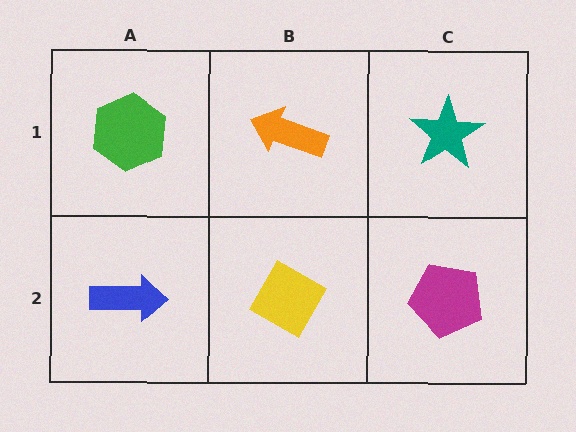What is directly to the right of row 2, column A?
A yellow diamond.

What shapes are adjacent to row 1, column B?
A yellow diamond (row 2, column B), a green hexagon (row 1, column A), a teal star (row 1, column C).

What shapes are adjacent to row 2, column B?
An orange arrow (row 1, column B), a blue arrow (row 2, column A), a magenta pentagon (row 2, column C).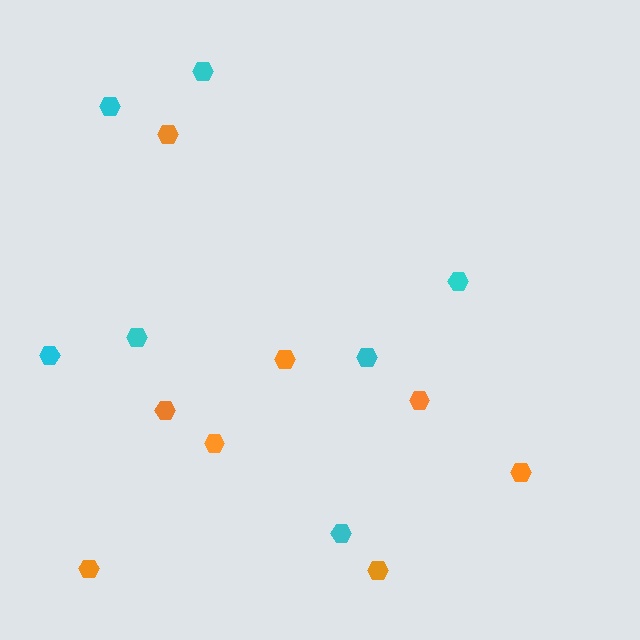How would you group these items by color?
There are 2 groups: one group of cyan hexagons (7) and one group of orange hexagons (8).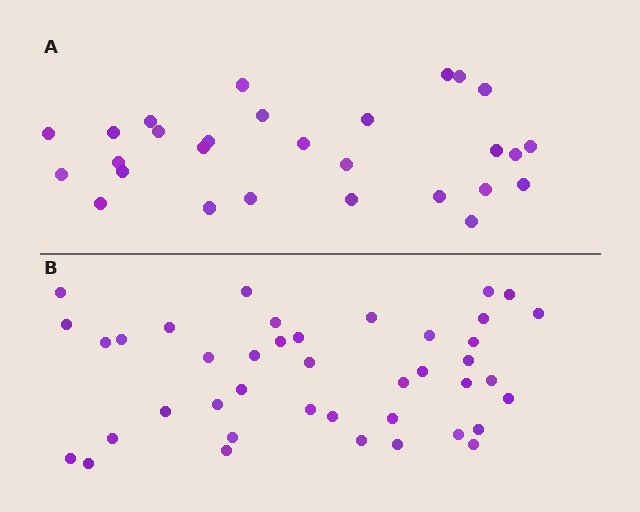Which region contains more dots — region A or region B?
Region B (the bottom region) has more dots.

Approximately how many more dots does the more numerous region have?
Region B has approximately 15 more dots than region A.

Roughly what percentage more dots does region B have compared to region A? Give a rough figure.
About 45% more.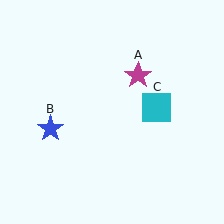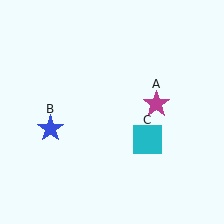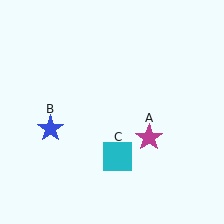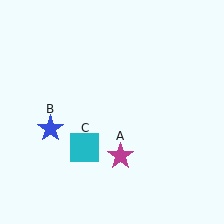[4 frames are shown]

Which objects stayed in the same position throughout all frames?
Blue star (object B) remained stationary.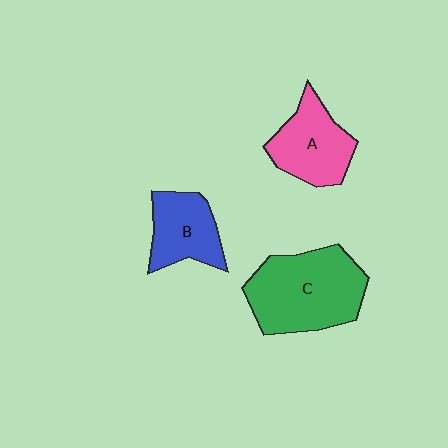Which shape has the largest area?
Shape C (green).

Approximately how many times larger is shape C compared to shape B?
Approximately 1.8 times.